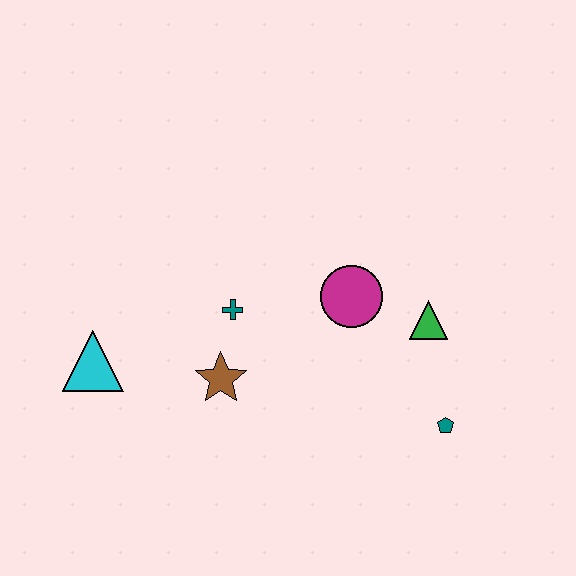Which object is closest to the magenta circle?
The green triangle is closest to the magenta circle.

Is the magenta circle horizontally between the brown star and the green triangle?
Yes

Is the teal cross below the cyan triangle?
No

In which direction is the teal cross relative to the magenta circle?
The teal cross is to the left of the magenta circle.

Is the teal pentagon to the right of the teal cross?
Yes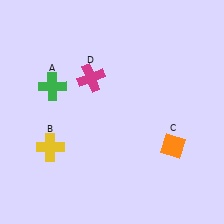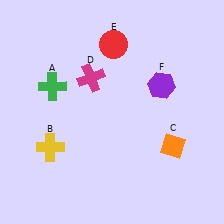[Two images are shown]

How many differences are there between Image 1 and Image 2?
There are 2 differences between the two images.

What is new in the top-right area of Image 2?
A purple hexagon (F) was added in the top-right area of Image 2.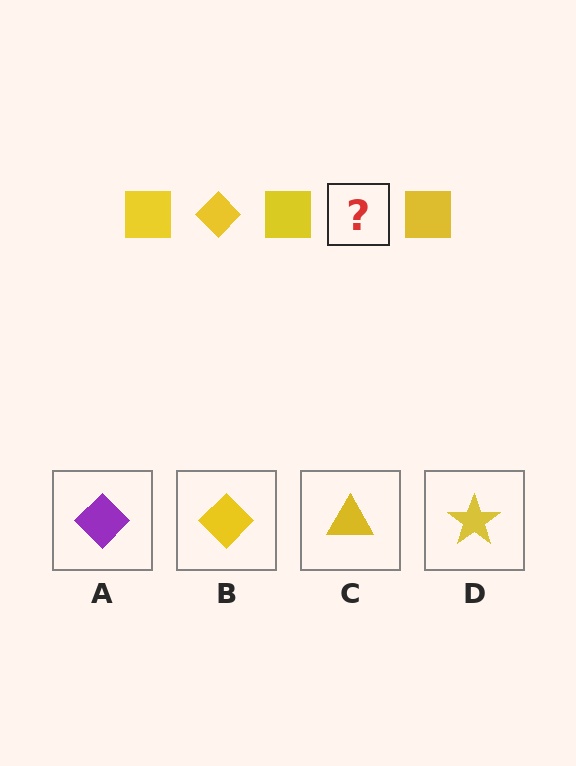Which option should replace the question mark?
Option B.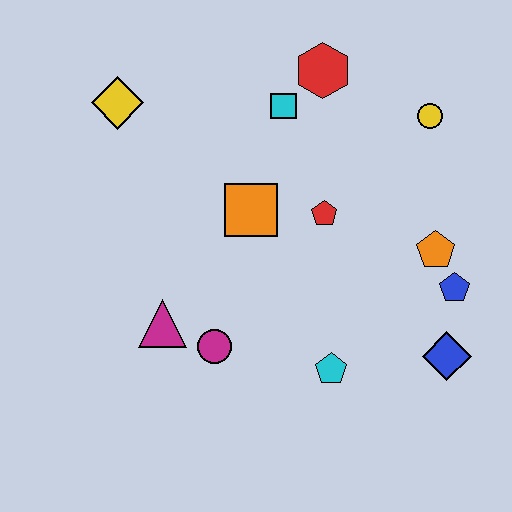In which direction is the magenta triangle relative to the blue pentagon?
The magenta triangle is to the left of the blue pentagon.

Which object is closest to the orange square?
The red pentagon is closest to the orange square.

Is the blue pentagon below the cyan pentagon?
No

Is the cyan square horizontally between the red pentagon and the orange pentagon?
No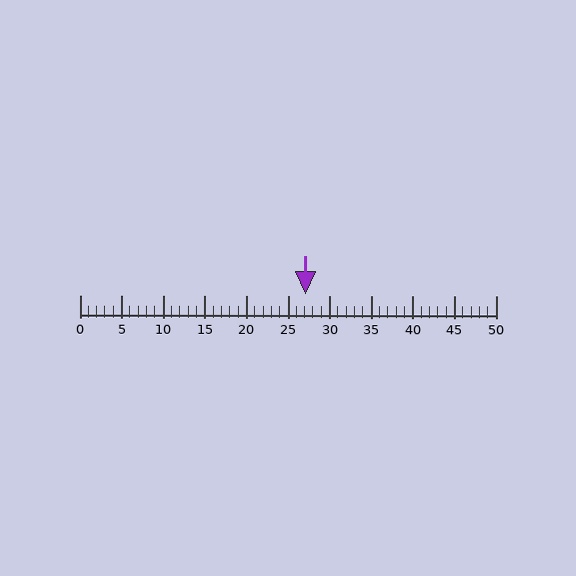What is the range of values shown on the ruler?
The ruler shows values from 0 to 50.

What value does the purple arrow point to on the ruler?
The purple arrow points to approximately 27.